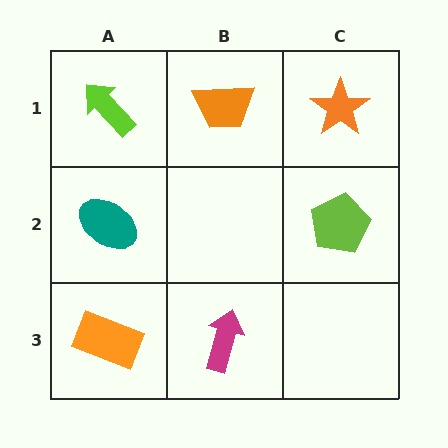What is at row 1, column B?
An orange trapezoid.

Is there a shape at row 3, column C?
No, that cell is empty.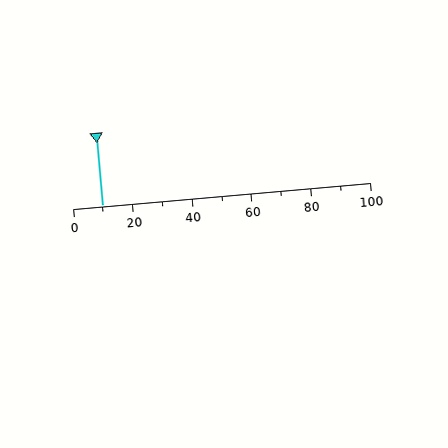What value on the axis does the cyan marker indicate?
The marker indicates approximately 10.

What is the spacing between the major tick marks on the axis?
The major ticks are spaced 20 apart.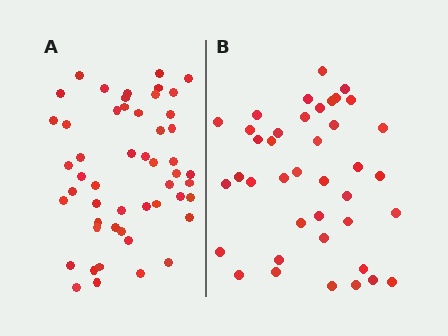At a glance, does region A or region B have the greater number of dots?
Region A (the left region) has more dots.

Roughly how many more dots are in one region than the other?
Region A has roughly 12 or so more dots than region B.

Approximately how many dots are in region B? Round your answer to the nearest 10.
About 40 dots.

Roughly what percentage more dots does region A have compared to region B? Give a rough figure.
About 30% more.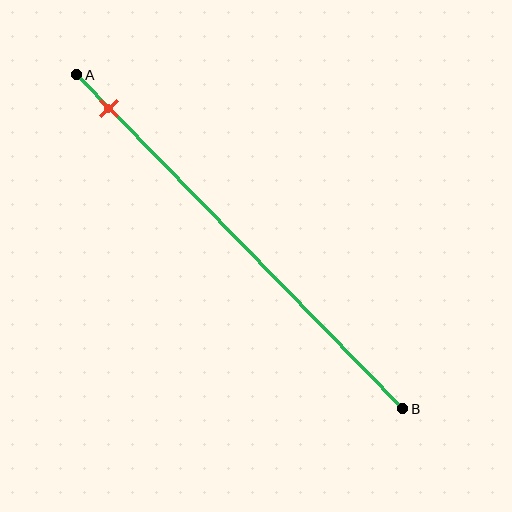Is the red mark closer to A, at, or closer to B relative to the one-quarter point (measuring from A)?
The red mark is closer to point A than the one-quarter point of segment AB.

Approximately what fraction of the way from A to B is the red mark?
The red mark is approximately 10% of the way from A to B.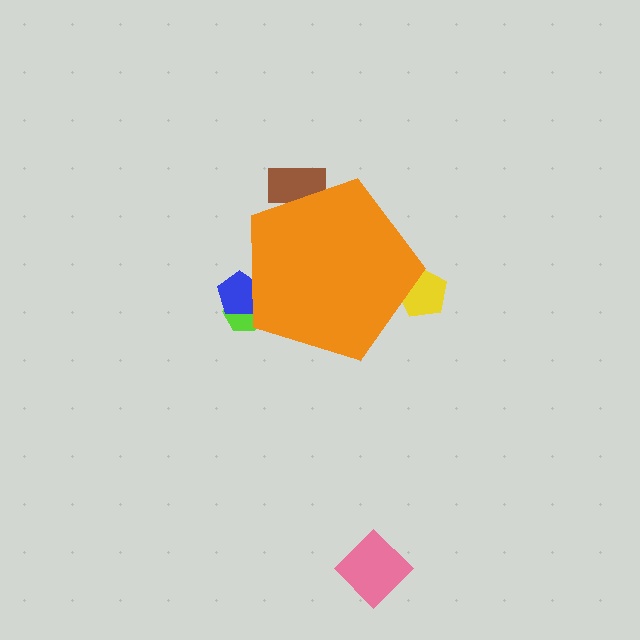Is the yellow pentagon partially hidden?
Yes, the yellow pentagon is partially hidden behind the orange pentagon.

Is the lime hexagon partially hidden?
Yes, the lime hexagon is partially hidden behind the orange pentagon.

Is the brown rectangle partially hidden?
Yes, the brown rectangle is partially hidden behind the orange pentagon.